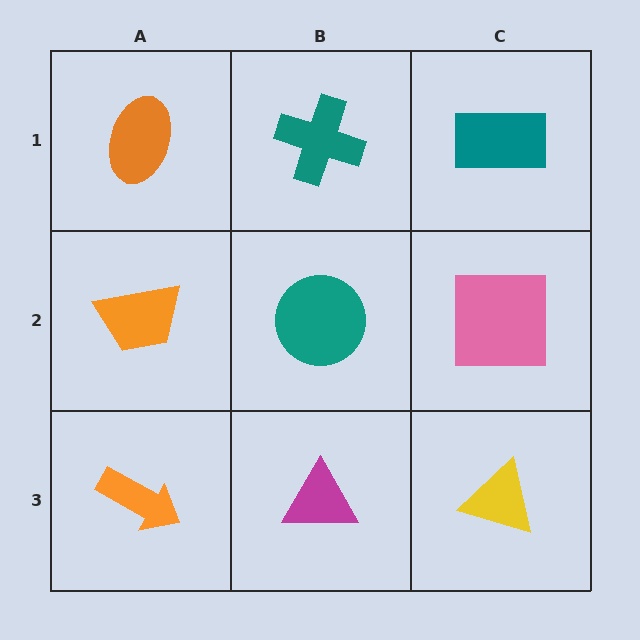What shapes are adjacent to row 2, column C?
A teal rectangle (row 1, column C), a yellow triangle (row 3, column C), a teal circle (row 2, column B).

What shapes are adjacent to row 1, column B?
A teal circle (row 2, column B), an orange ellipse (row 1, column A), a teal rectangle (row 1, column C).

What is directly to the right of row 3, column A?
A magenta triangle.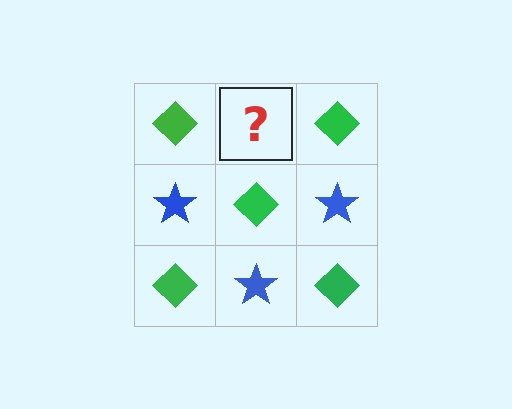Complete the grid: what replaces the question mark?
The question mark should be replaced with a blue star.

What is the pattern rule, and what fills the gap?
The rule is that it alternates green diamond and blue star in a checkerboard pattern. The gap should be filled with a blue star.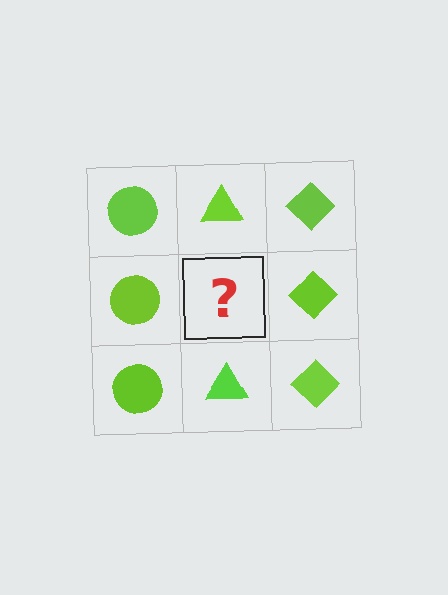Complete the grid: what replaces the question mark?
The question mark should be replaced with a lime triangle.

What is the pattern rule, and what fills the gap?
The rule is that each column has a consistent shape. The gap should be filled with a lime triangle.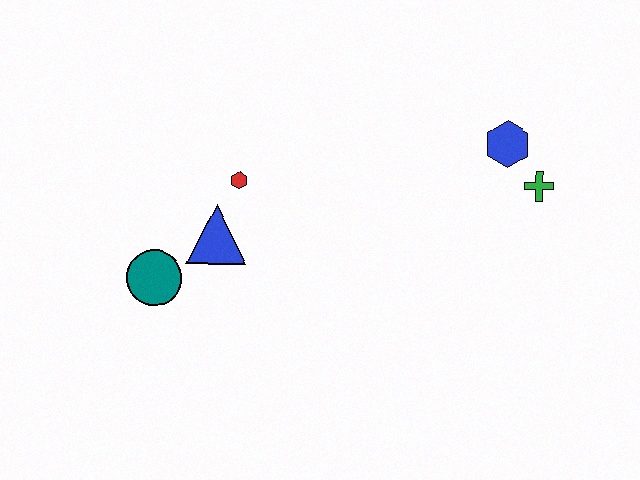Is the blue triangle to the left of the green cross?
Yes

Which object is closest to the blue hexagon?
The green cross is closest to the blue hexagon.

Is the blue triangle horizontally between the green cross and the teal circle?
Yes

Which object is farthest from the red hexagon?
The green cross is farthest from the red hexagon.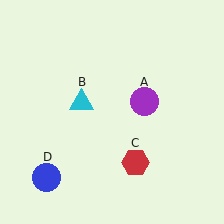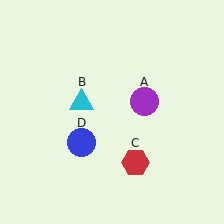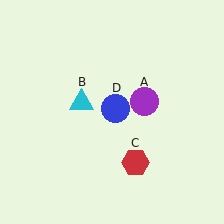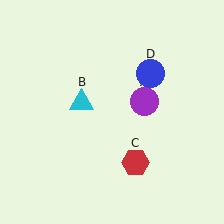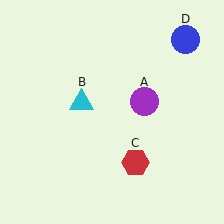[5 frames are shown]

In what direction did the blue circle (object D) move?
The blue circle (object D) moved up and to the right.